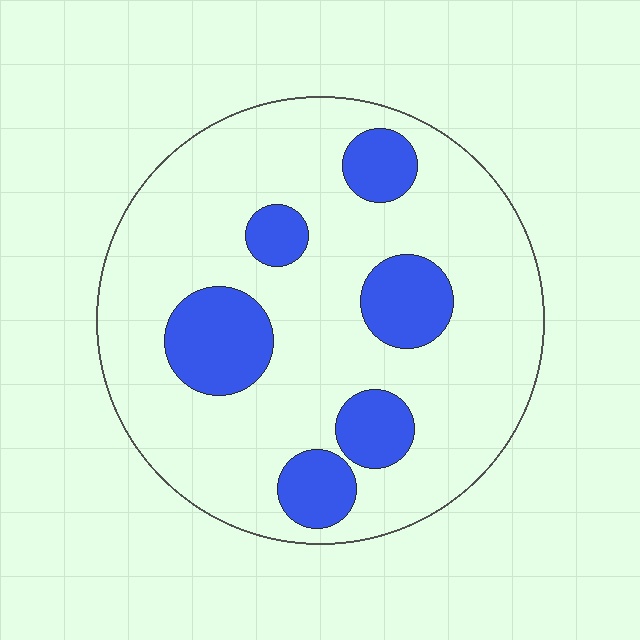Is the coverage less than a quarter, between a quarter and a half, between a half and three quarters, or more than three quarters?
Less than a quarter.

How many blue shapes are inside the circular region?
6.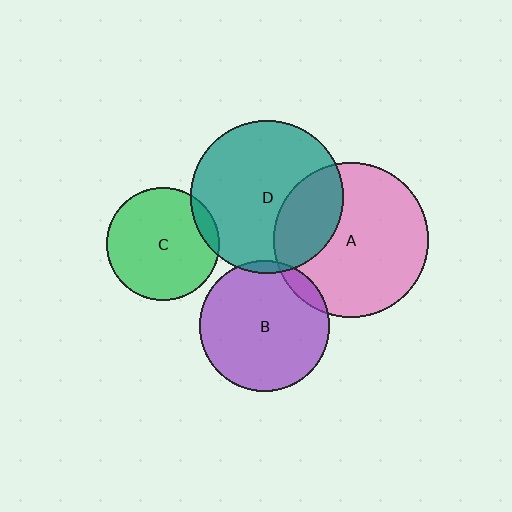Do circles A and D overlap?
Yes.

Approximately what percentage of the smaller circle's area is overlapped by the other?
Approximately 30%.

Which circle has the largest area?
Circle A (pink).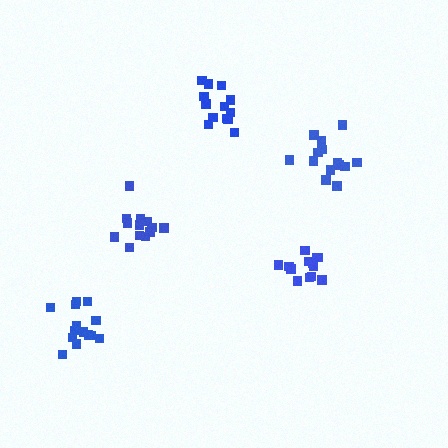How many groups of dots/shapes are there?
There are 5 groups.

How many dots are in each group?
Group 1: 13 dots, Group 2: 14 dots, Group 3: 14 dots, Group 4: 14 dots, Group 5: 14 dots (69 total).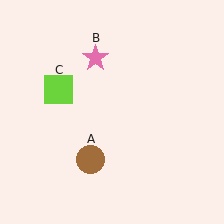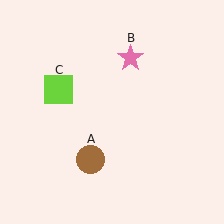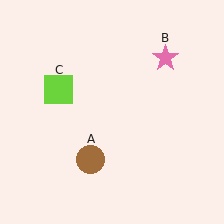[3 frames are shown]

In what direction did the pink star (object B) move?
The pink star (object B) moved right.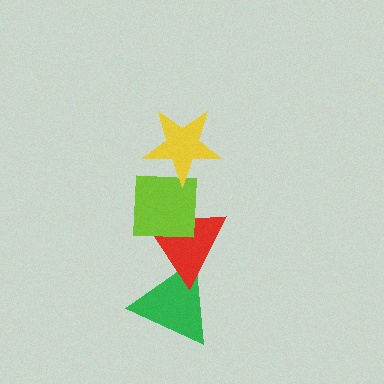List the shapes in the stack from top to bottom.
From top to bottom: the yellow star, the lime square, the red triangle, the green triangle.